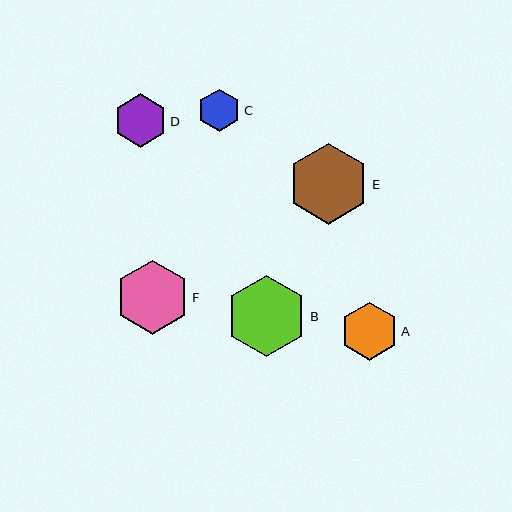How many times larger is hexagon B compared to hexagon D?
Hexagon B is approximately 1.5 times the size of hexagon D.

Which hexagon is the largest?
Hexagon B is the largest with a size of approximately 82 pixels.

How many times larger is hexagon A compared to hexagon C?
Hexagon A is approximately 1.4 times the size of hexagon C.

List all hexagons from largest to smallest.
From largest to smallest: B, E, F, A, D, C.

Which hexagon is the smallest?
Hexagon C is the smallest with a size of approximately 42 pixels.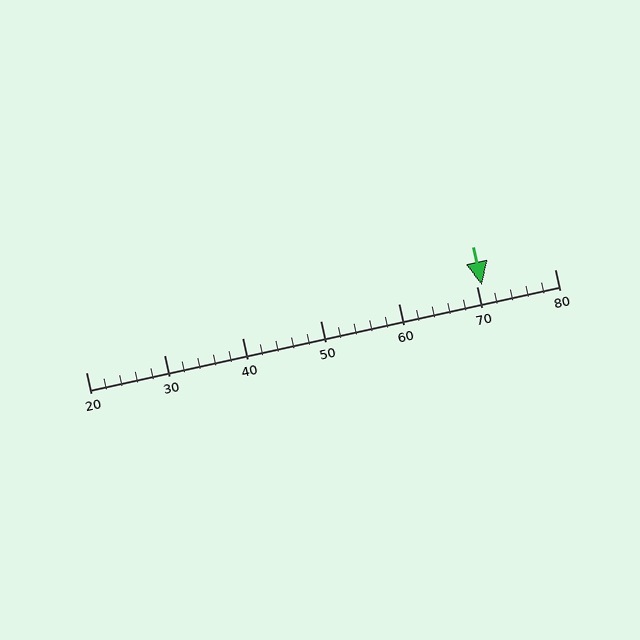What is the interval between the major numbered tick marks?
The major tick marks are spaced 10 units apart.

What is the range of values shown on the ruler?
The ruler shows values from 20 to 80.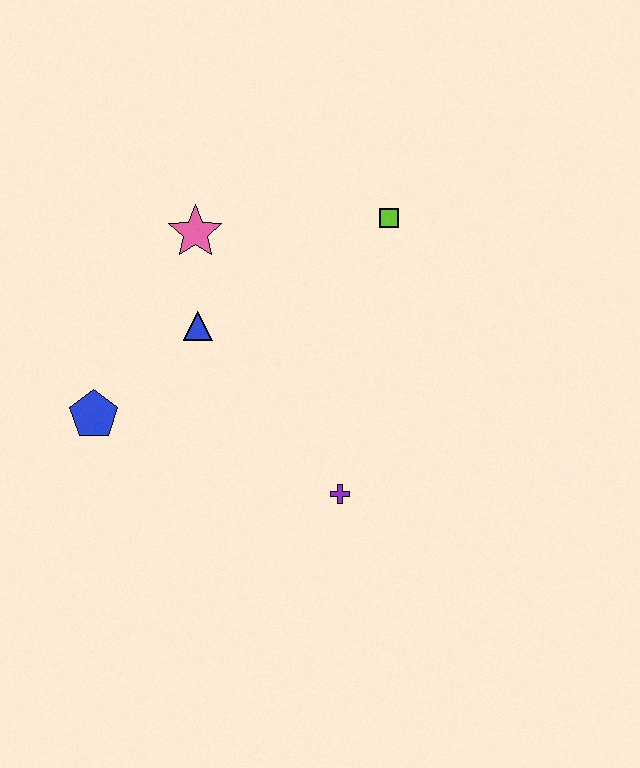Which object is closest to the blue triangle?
The pink star is closest to the blue triangle.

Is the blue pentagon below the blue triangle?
Yes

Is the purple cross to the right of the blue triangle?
Yes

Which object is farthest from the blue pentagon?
The lime square is farthest from the blue pentagon.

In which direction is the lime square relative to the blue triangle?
The lime square is to the right of the blue triangle.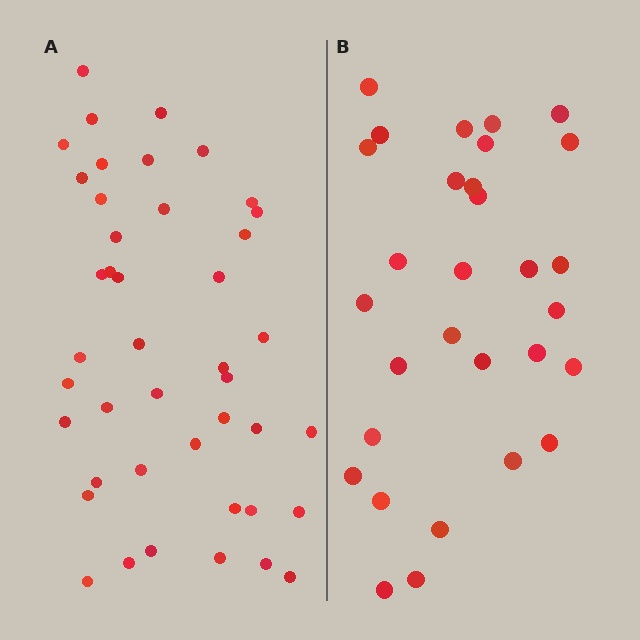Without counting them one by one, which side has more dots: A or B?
Region A (the left region) has more dots.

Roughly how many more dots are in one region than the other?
Region A has approximately 15 more dots than region B.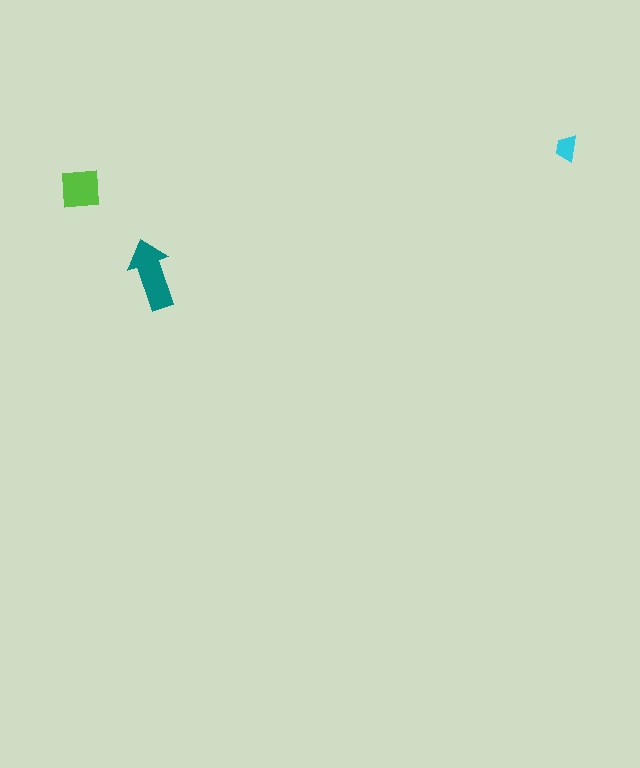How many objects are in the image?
There are 3 objects in the image.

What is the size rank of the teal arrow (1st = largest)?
1st.